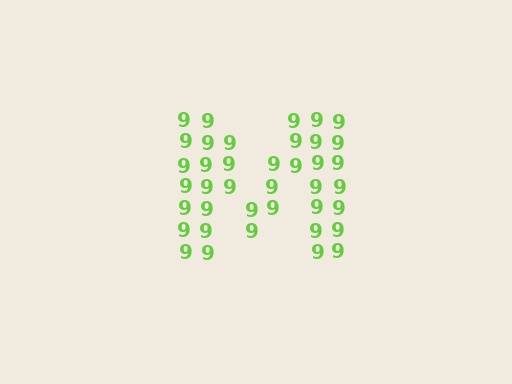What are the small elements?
The small elements are digit 9's.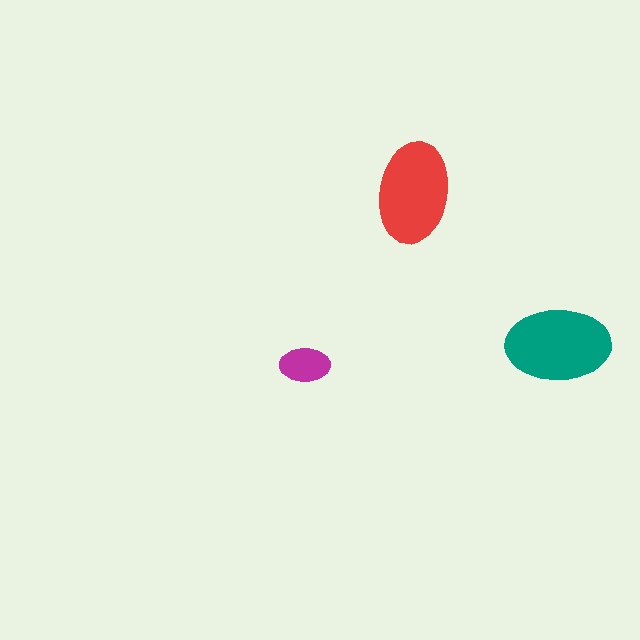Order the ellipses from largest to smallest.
the teal one, the red one, the magenta one.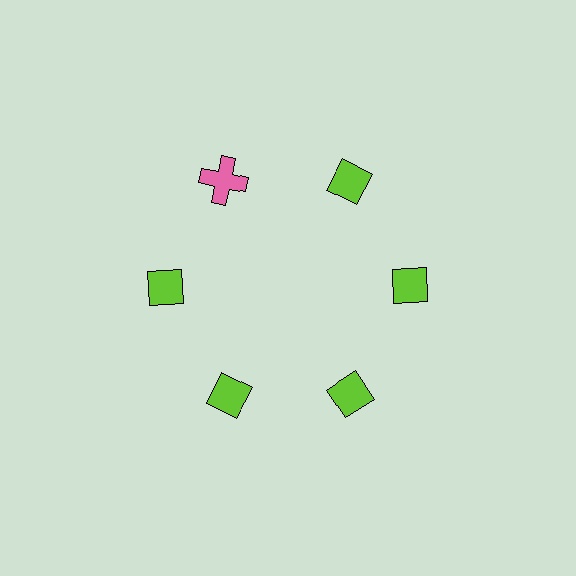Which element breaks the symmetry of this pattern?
The pink cross at roughly the 11 o'clock position breaks the symmetry. All other shapes are lime diamonds.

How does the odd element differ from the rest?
It differs in both color (pink instead of lime) and shape (cross instead of diamond).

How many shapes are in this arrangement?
There are 6 shapes arranged in a ring pattern.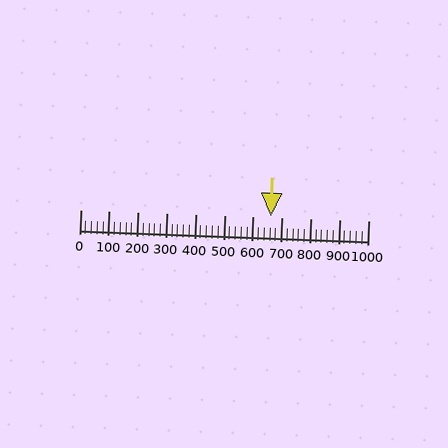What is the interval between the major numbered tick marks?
The major tick marks are spaced 100 units apart.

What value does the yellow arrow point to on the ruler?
The yellow arrow points to approximately 660.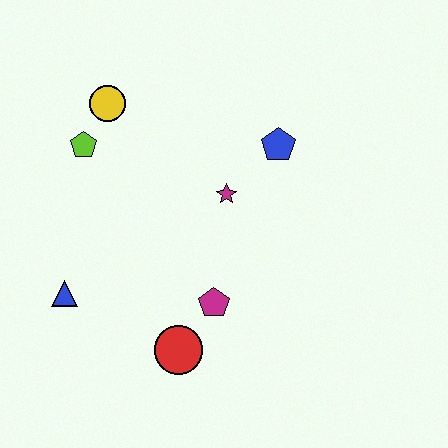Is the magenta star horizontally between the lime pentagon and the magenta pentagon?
No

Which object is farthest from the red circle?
The yellow circle is farthest from the red circle.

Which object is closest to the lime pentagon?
The yellow circle is closest to the lime pentagon.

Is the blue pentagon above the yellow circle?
No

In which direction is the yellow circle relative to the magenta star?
The yellow circle is to the left of the magenta star.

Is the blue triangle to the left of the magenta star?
Yes